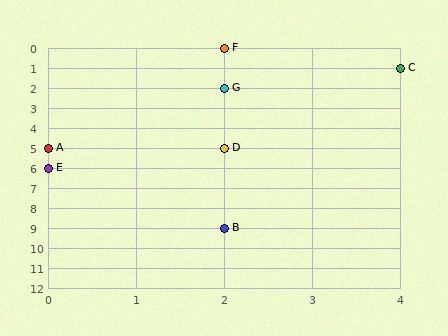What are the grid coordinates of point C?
Point C is at grid coordinates (4, 1).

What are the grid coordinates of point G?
Point G is at grid coordinates (2, 2).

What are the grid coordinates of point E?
Point E is at grid coordinates (0, 6).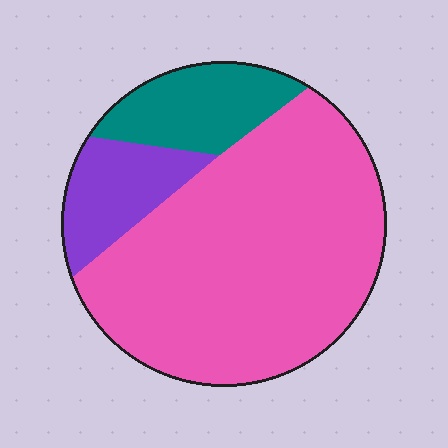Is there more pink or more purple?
Pink.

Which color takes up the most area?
Pink, at roughly 70%.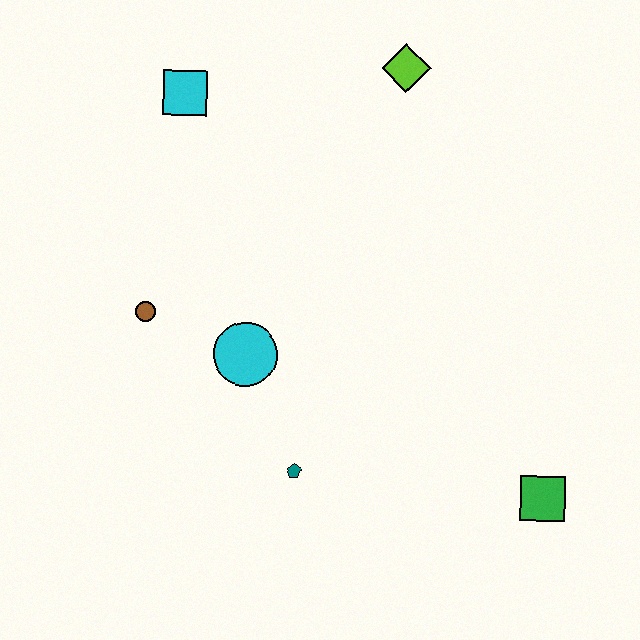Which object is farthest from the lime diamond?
The green square is farthest from the lime diamond.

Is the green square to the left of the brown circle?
No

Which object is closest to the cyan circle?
The brown circle is closest to the cyan circle.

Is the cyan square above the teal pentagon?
Yes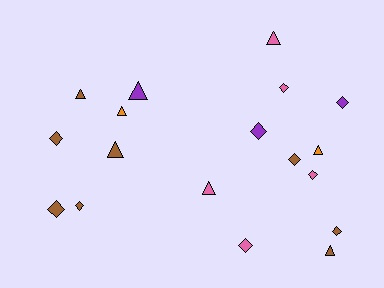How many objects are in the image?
There are 18 objects.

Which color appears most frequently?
Brown, with 8 objects.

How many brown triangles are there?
There are 3 brown triangles.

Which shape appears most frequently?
Diamond, with 10 objects.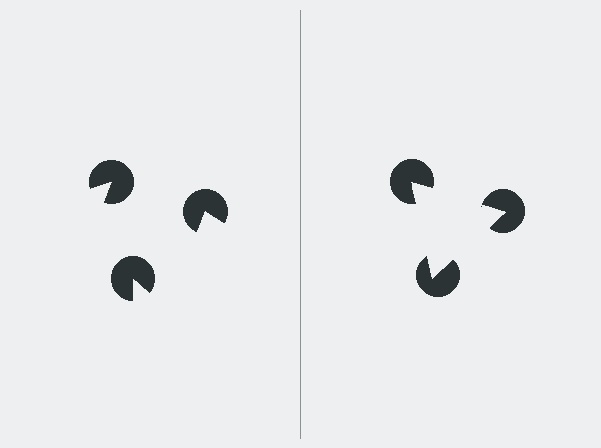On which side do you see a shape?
An illusory triangle appears on the right side. On the left side the wedge cuts are rotated, so no coherent shape forms.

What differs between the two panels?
The pac-man discs are positioned identically on both sides; only the wedge orientations differ. On the right they align to a triangle; on the left they are misaligned.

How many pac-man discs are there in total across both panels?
6 — 3 on each side.